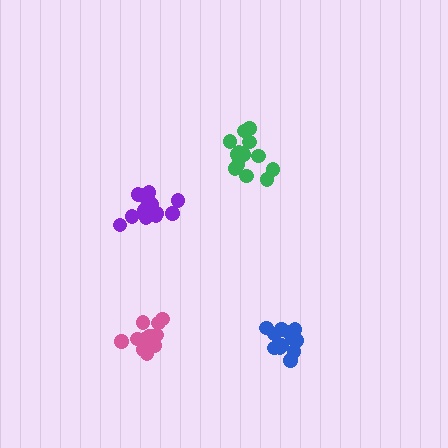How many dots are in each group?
Group 1: 13 dots, Group 2: 15 dots, Group 3: 14 dots, Group 4: 14 dots (56 total).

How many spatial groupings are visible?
There are 4 spatial groupings.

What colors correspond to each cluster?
The clusters are colored: blue, purple, pink, green.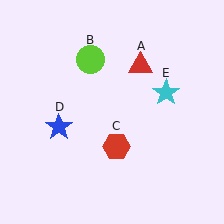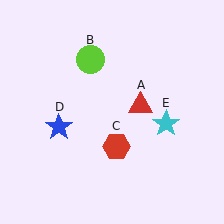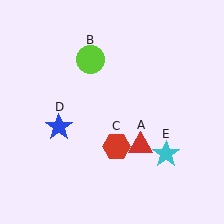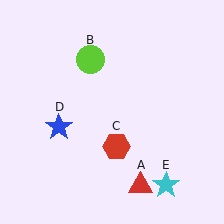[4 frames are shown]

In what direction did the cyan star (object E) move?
The cyan star (object E) moved down.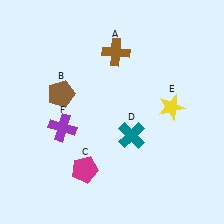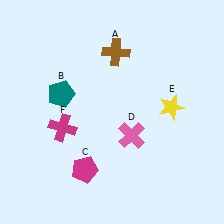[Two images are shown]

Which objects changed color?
B changed from brown to teal. D changed from teal to pink. F changed from purple to magenta.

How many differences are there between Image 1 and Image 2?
There are 3 differences between the two images.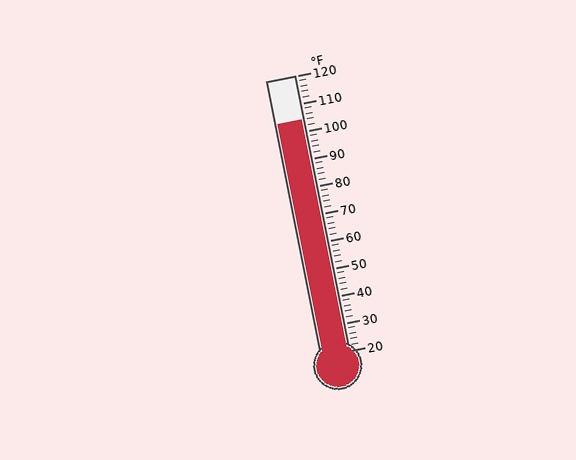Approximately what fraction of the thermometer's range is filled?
The thermometer is filled to approximately 85% of its range.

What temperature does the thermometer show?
The thermometer shows approximately 104°F.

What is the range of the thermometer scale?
The thermometer scale ranges from 20°F to 120°F.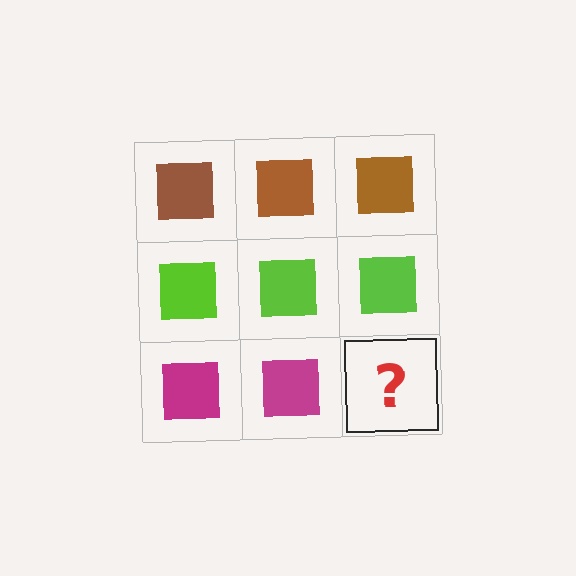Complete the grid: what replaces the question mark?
The question mark should be replaced with a magenta square.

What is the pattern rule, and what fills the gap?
The rule is that each row has a consistent color. The gap should be filled with a magenta square.